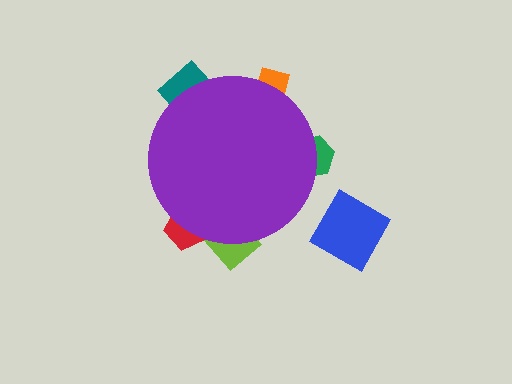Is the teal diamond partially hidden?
Yes, the teal diamond is partially hidden behind the purple circle.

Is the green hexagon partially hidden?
Yes, the green hexagon is partially hidden behind the purple circle.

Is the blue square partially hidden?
No, the blue square is fully visible.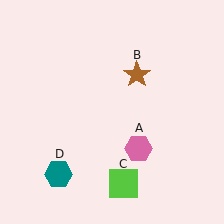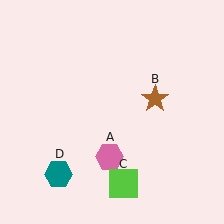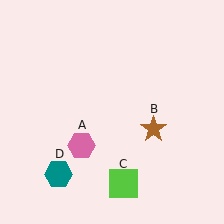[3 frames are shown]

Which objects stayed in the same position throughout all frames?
Lime square (object C) and teal hexagon (object D) remained stationary.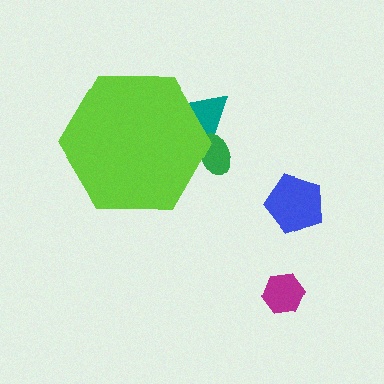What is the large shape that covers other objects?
A lime hexagon.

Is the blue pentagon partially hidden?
No, the blue pentagon is fully visible.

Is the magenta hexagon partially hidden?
No, the magenta hexagon is fully visible.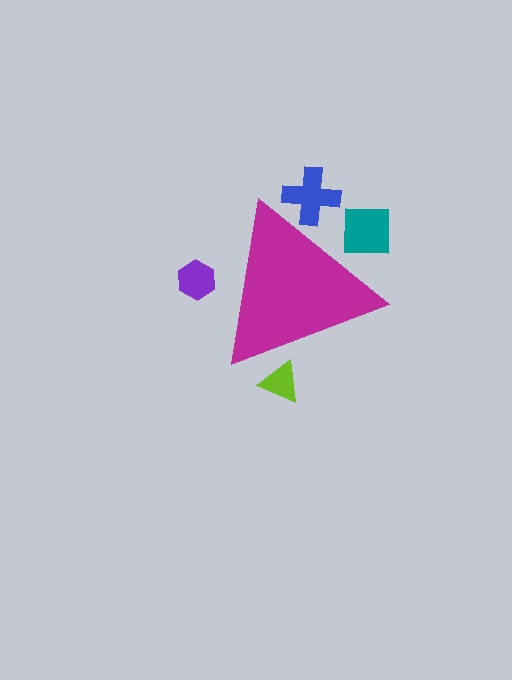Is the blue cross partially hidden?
Yes, the blue cross is partially hidden behind the magenta triangle.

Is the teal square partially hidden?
Yes, the teal square is partially hidden behind the magenta triangle.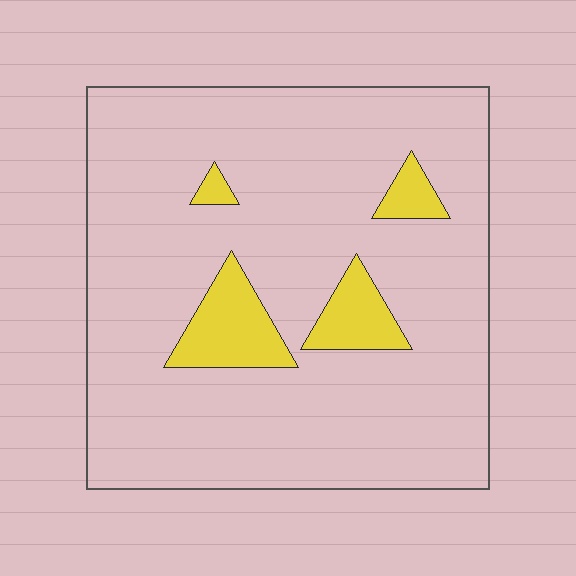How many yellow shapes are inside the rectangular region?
4.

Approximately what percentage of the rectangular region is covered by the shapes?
Approximately 10%.